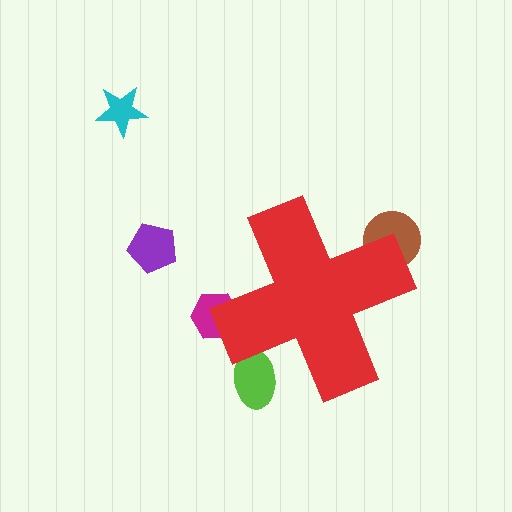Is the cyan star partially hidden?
No, the cyan star is fully visible.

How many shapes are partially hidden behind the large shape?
3 shapes are partially hidden.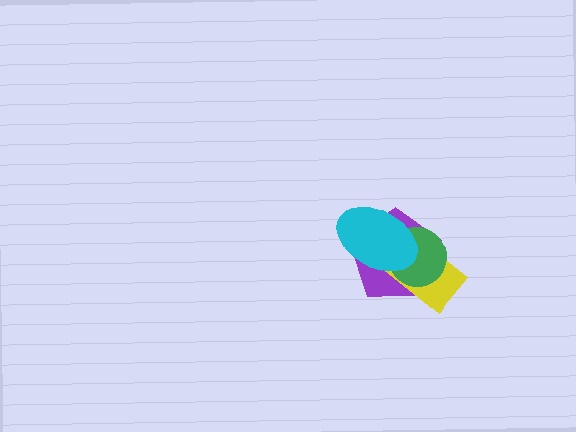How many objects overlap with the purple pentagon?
3 objects overlap with the purple pentagon.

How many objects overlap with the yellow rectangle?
3 objects overlap with the yellow rectangle.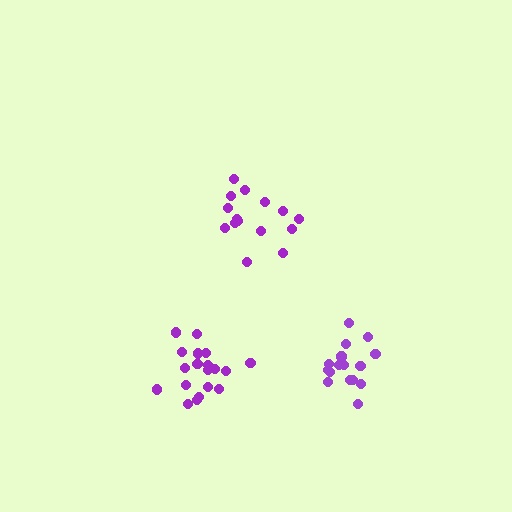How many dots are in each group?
Group 1: 15 dots, Group 2: 16 dots, Group 3: 19 dots (50 total).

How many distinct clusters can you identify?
There are 3 distinct clusters.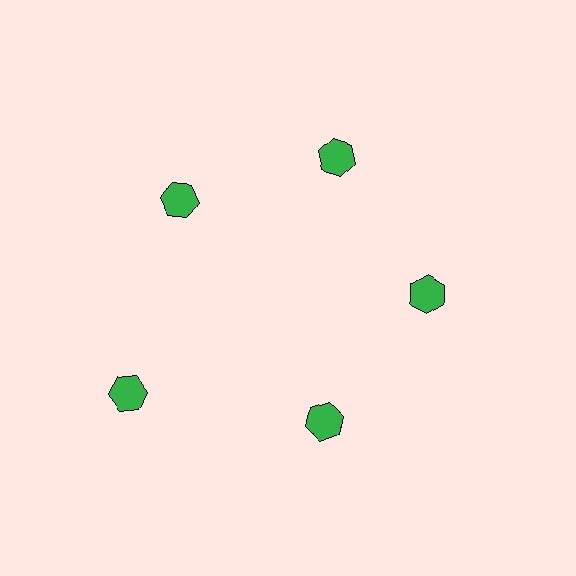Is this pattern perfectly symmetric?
No. The 5 green hexagons are arranged in a ring, but one element near the 8 o'clock position is pushed outward from the center, breaking the 5-fold rotational symmetry.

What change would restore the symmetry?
The symmetry would be restored by moving it inward, back onto the ring so that all 5 hexagons sit at equal angles and equal distance from the center.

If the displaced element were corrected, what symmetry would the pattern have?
It would have 5-fold rotational symmetry — the pattern would map onto itself every 72 degrees.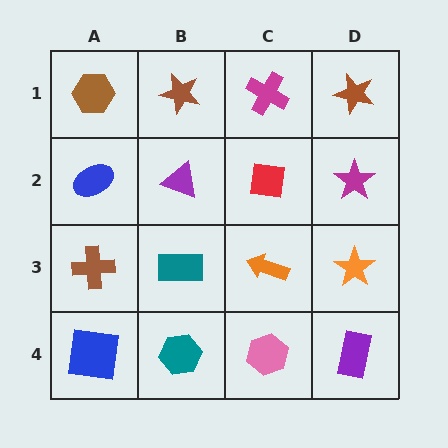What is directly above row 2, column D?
A brown star.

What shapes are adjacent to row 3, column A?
A blue ellipse (row 2, column A), a blue square (row 4, column A), a teal rectangle (row 3, column B).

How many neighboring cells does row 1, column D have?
2.